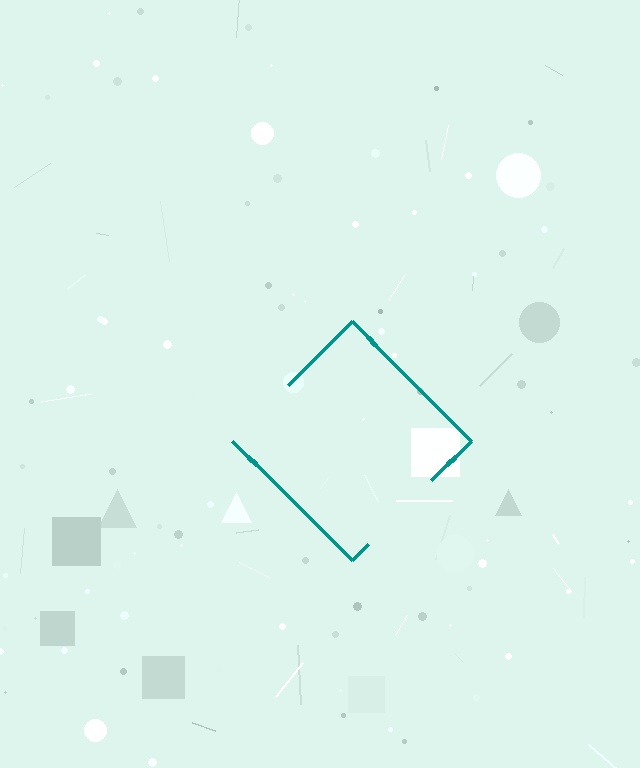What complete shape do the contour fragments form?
The contour fragments form a diamond.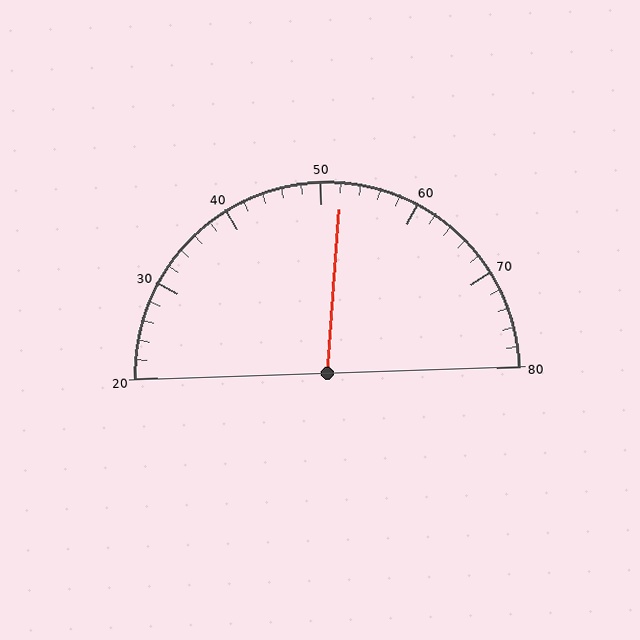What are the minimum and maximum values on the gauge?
The gauge ranges from 20 to 80.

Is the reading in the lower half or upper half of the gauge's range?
The reading is in the upper half of the range (20 to 80).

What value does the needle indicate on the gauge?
The needle indicates approximately 52.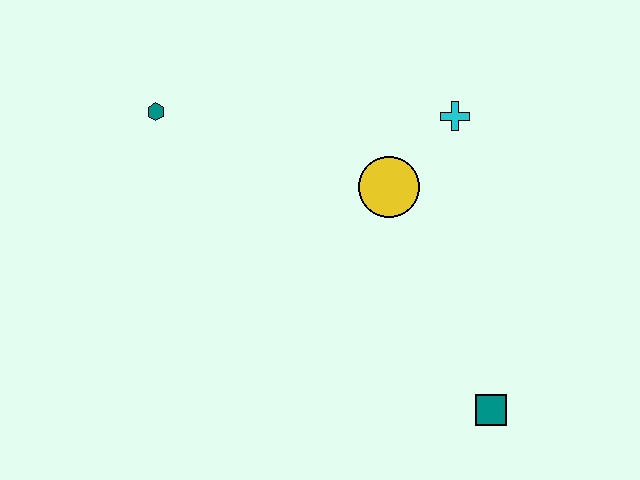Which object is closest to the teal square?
The yellow circle is closest to the teal square.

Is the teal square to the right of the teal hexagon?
Yes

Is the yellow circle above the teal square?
Yes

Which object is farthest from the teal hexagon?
The teal square is farthest from the teal hexagon.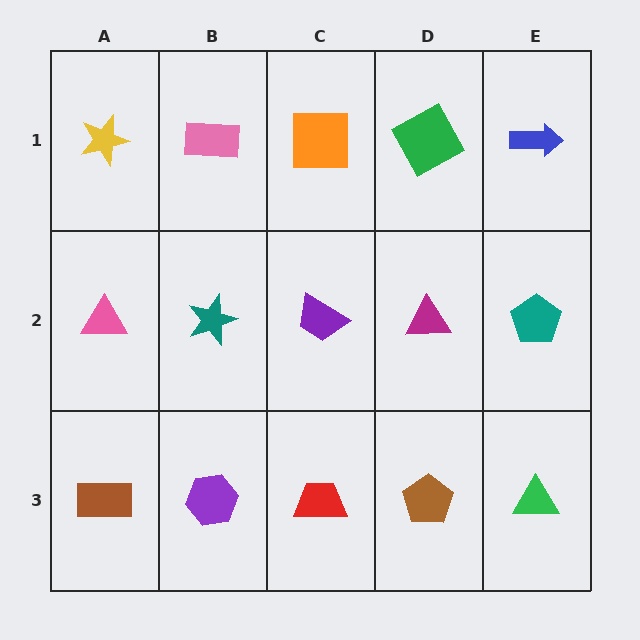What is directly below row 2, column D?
A brown pentagon.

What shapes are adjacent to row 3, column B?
A teal star (row 2, column B), a brown rectangle (row 3, column A), a red trapezoid (row 3, column C).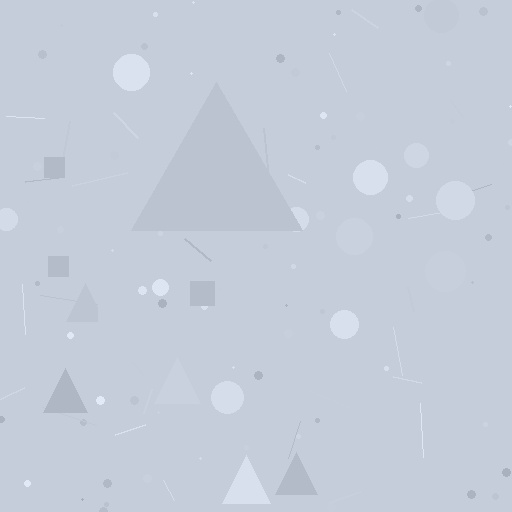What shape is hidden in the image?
A triangle is hidden in the image.